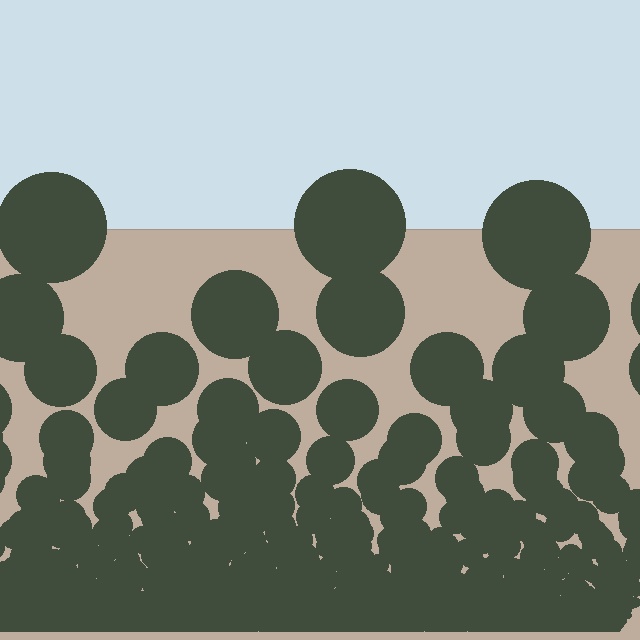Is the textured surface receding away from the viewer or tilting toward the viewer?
The surface appears to tilt toward the viewer. Texture elements get larger and sparser toward the top.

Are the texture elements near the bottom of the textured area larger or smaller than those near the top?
Smaller. The gradient is inverted — elements near the bottom are smaller and denser.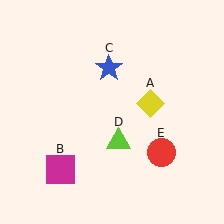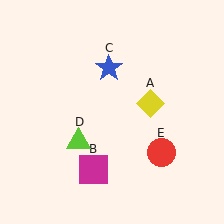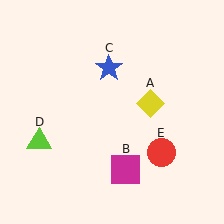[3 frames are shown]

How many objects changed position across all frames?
2 objects changed position: magenta square (object B), lime triangle (object D).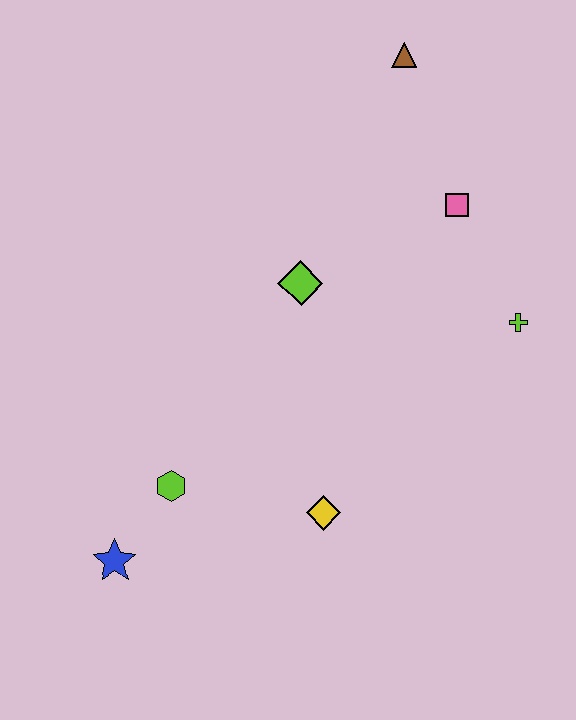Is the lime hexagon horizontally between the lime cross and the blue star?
Yes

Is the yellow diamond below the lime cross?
Yes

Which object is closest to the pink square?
The lime cross is closest to the pink square.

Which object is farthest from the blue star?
The brown triangle is farthest from the blue star.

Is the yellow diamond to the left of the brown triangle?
Yes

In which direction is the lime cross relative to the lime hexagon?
The lime cross is to the right of the lime hexagon.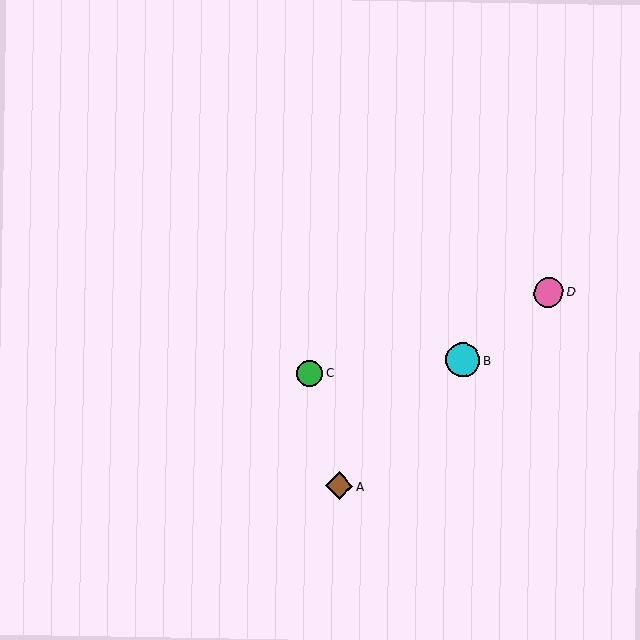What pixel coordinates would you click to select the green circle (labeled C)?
Click at (310, 373) to select the green circle C.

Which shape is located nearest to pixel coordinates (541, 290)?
The pink circle (labeled D) at (549, 292) is nearest to that location.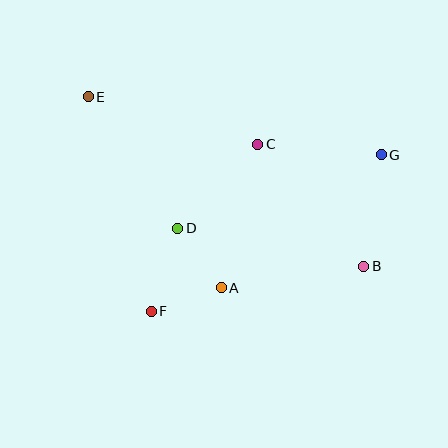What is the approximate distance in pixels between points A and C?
The distance between A and C is approximately 148 pixels.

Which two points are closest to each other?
Points A and F are closest to each other.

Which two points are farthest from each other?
Points B and E are farthest from each other.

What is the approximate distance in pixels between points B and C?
The distance between B and C is approximately 161 pixels.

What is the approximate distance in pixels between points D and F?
The distance between D and F is approximately 87 pixels.